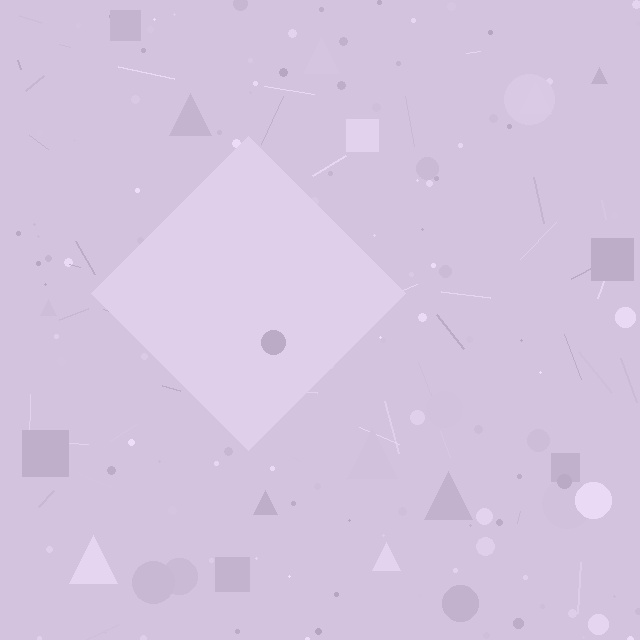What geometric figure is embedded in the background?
A diamond is embedded in the background.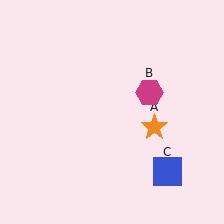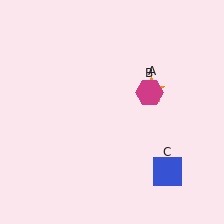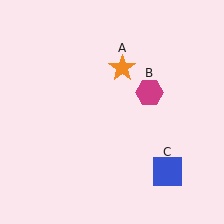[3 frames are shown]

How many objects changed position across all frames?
1 object changed position: orange star (object A).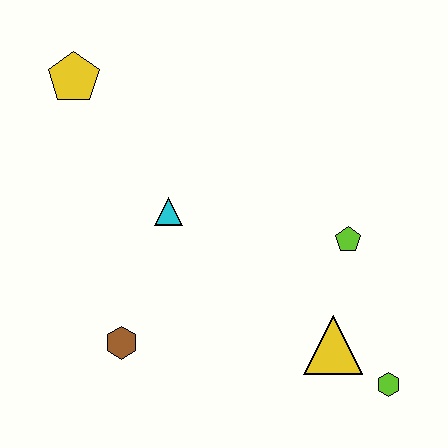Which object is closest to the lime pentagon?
The yellow triangle is closest to the lime pentagon.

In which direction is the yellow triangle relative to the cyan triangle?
The yellow triangle is to the right of the cyan triangle.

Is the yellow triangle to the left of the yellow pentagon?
No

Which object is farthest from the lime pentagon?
The yellow pentagon is farthest from the lime pentagon.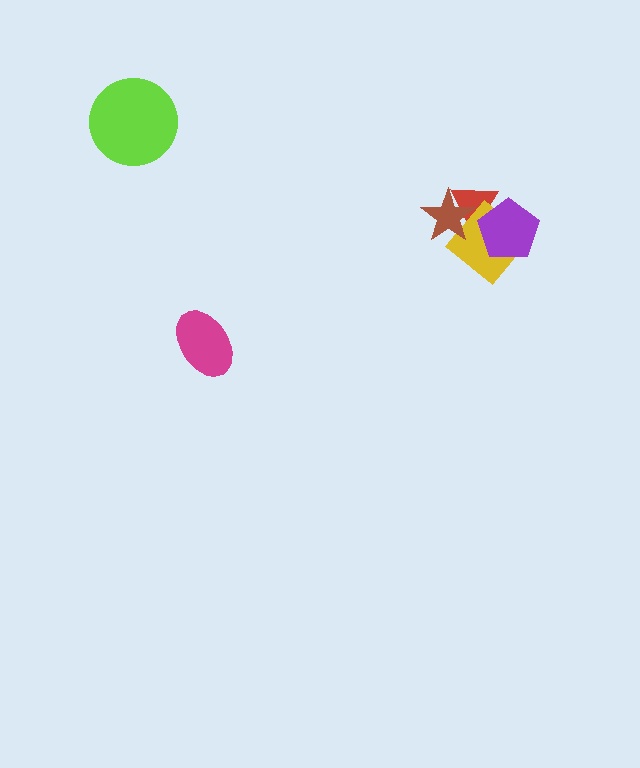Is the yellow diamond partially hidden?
Yes, it is partially covered by another shape.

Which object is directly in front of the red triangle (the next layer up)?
The yellow diamond is directly in front of the red triangle.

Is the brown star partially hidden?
No, no other shape covers it.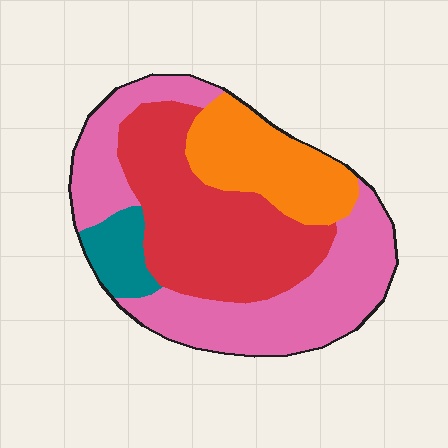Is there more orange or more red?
Red.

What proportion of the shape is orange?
Orange covers around 20% of the shape.